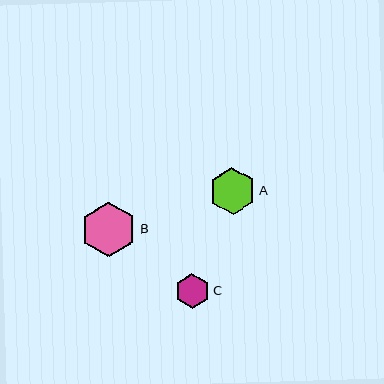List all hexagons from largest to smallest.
From largest to smallest: B, A, C.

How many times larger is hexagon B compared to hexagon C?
Hexagon B is approximately 1.6 times the size of hexagon C.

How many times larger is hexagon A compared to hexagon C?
Hexagon A is approximately 1.4 times the size of hexagon C.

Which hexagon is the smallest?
Hexagon C is the smallest with a size of approximately 35 pixels.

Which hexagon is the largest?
Hexagon B is the largest with a size of approximately 55 pixels.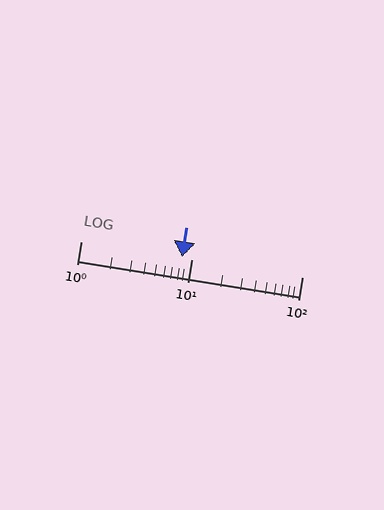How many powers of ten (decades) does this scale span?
The scale spans 2 decades, from 1 to 100.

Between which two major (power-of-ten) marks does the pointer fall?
The pointer is between 1 and 10.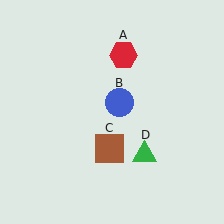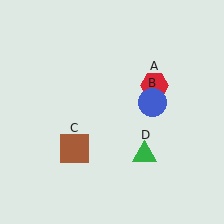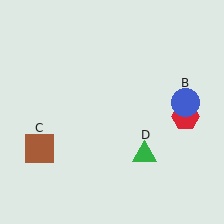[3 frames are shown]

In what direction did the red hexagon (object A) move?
The red hexagon (object A) moved down and to the right.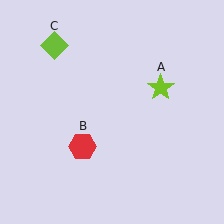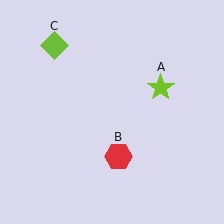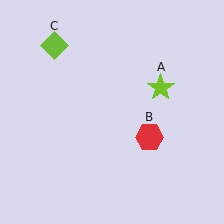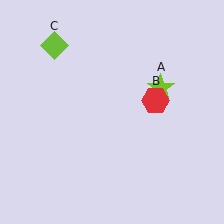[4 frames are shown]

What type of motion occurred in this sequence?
The red hexagon (object B) rotated counterclockwise around the center of the scene.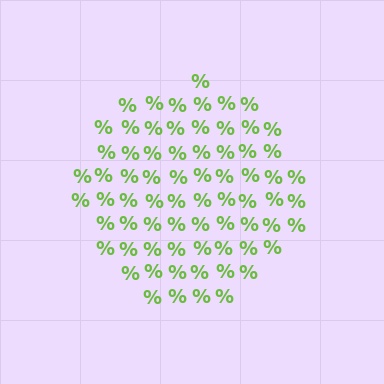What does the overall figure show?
The overall figure shows a circle.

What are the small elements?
The small elements are percent signs.